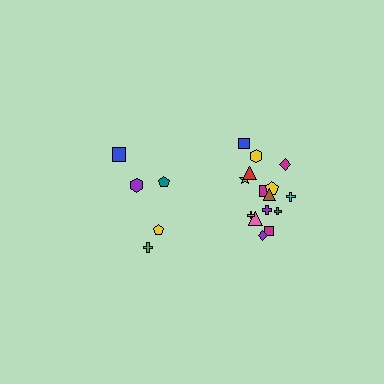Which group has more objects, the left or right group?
The right group.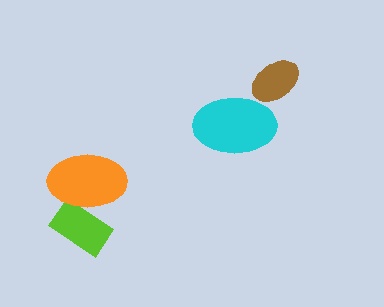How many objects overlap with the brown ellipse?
1 object overlaps with the brown ellipse.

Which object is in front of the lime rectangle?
The orange ellipse is in front of the lime rectangle.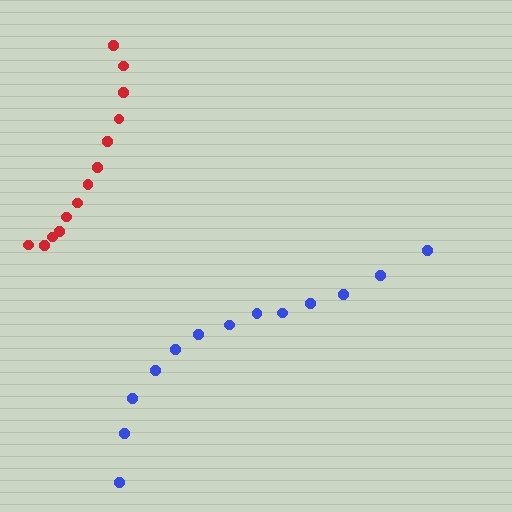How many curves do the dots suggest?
There are 2 distinct paths.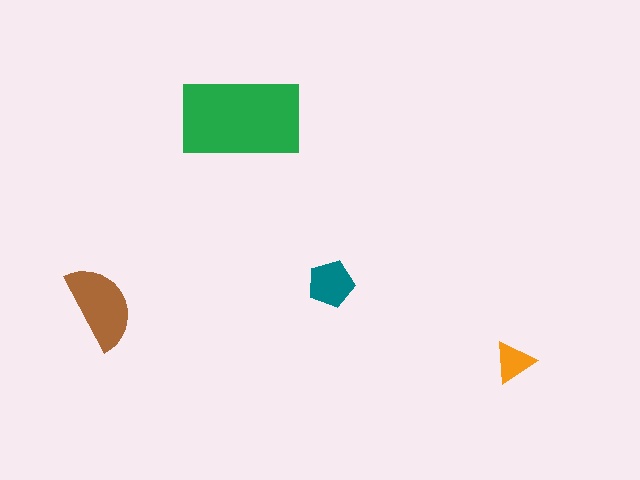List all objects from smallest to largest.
The orange triangle, the teal pentagon, the brown semicircle, the green rectangle.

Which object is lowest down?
The orange triangle is bottommost.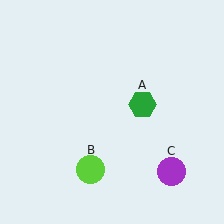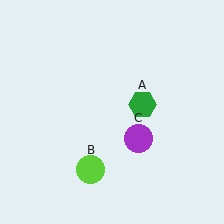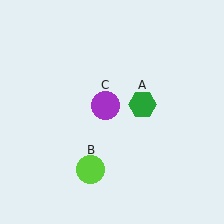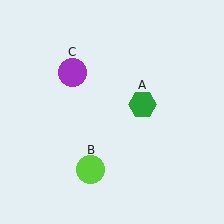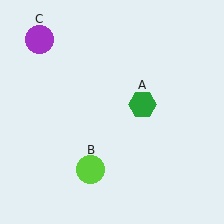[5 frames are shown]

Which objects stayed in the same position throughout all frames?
Green hexagon (object A) and lime circle (object B) remained stationary.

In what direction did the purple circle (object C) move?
The purple circle (object C) moved up and to the left.